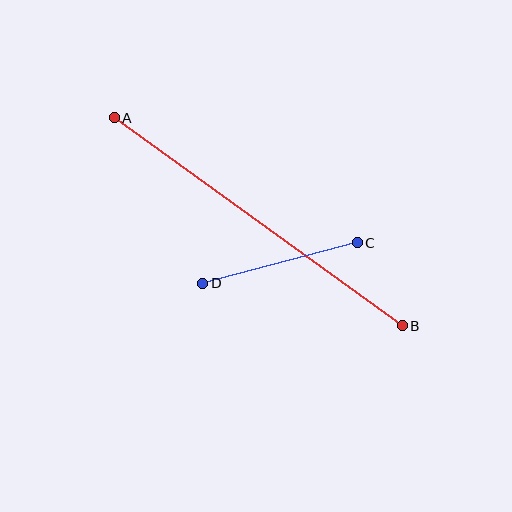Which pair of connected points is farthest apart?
Points A and B are farthest apart.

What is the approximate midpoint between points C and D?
The midpoint is at approximately (280, 263) pixels.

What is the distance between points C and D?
The distance is approximately 160 pixels.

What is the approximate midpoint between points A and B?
The midpoint is at approximately (258, 222) pixels.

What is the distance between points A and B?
The distance is approximately 356 pixels.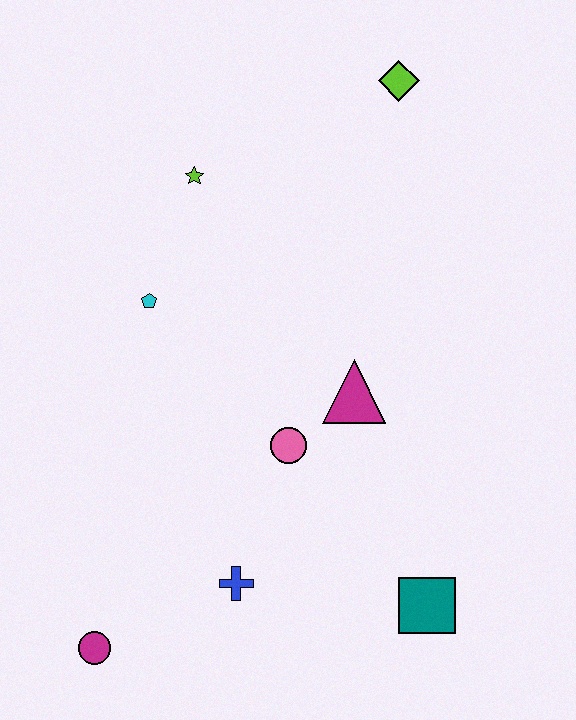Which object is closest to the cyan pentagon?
The lime star is closest to the cyan pentagon.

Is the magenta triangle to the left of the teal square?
Yes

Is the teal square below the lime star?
Yes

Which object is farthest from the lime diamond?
The magenta circle is farthest from the lime diamond.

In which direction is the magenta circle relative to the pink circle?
The magenta circle is below the pink circle.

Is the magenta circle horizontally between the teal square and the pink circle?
No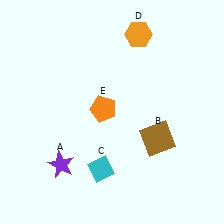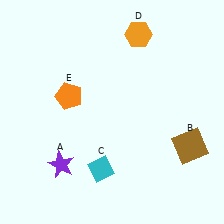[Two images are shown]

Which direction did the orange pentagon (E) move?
The orange pentagon (E) moved left.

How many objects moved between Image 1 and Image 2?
2 objects moved between the two images.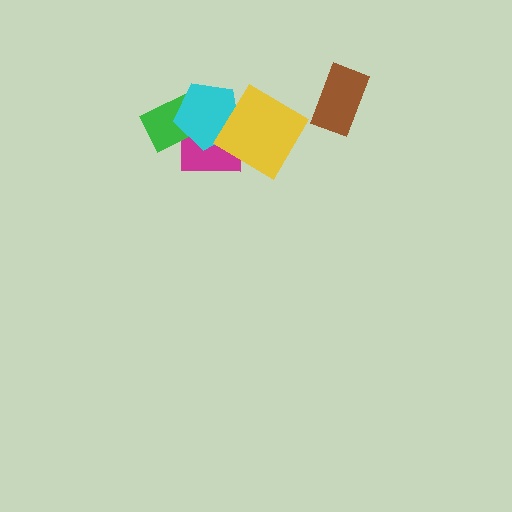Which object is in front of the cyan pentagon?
The yellow diamond is in front of the cyan pentagon.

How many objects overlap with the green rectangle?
2 objects overlap with the green rectangle.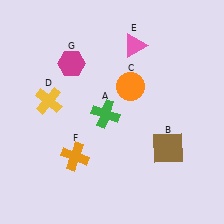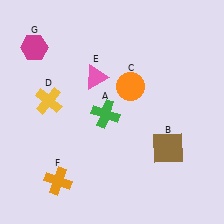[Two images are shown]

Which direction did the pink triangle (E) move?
The pink triangle (E) moved left.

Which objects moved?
The objects that moved are: the pink triangle (E), the orange cross (F), the magenta hexagon (G).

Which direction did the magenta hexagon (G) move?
The magenta hexagon (G) moved left.